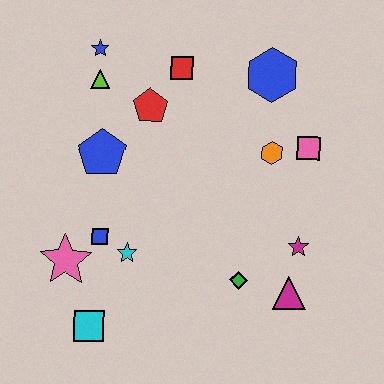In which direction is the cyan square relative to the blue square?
The cyan square is below the blue square.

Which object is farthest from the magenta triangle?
The blue star is farthest from the magenta triangle.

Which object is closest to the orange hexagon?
The pink square is closest to the orange hexagon.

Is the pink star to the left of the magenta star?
Yes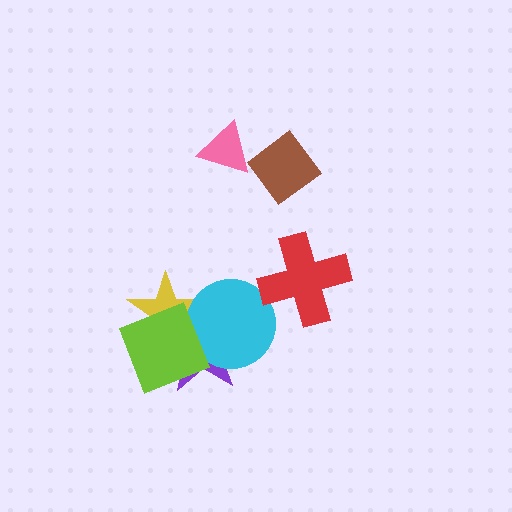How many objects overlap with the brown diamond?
0 objects overlap with the brown diamond.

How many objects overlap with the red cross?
0 objects overlap with the red cross.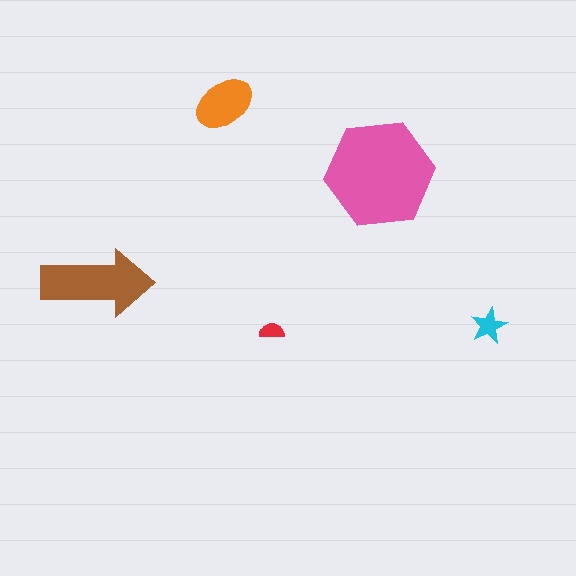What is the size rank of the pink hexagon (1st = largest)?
1st.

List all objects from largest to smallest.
The pink hexagon, the brown arrow, the orange ellipse, the cyan star, the red semicircle.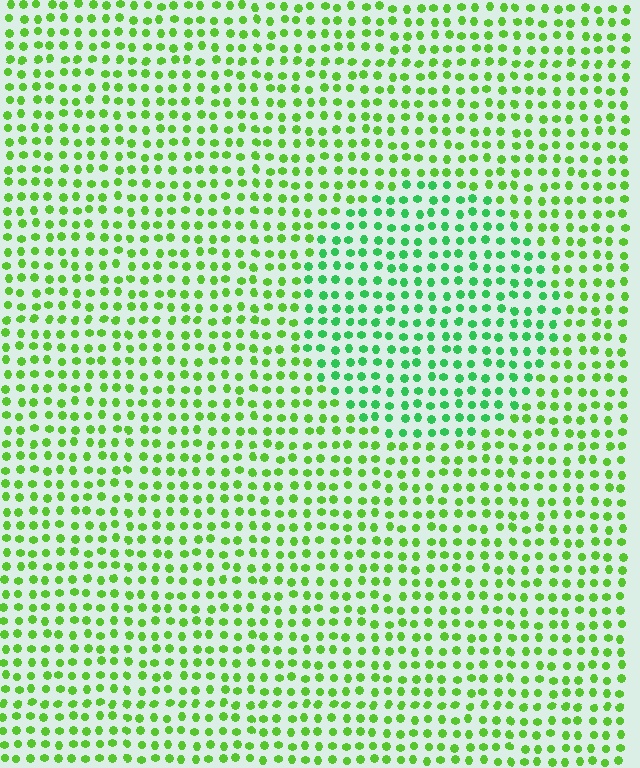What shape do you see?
I see a circle.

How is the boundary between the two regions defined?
The boundary is defined purely by a slight shift in hue (about 31 degrees). Spacing, size, and orientation are identical on both sides.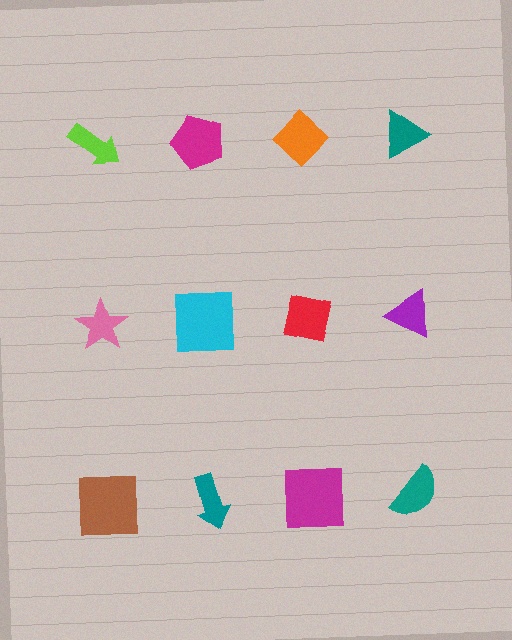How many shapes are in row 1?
4 shapes.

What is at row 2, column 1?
A pink star.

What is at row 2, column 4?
A purple triangle.